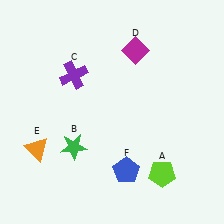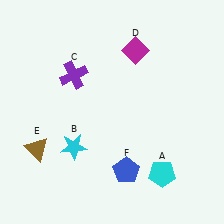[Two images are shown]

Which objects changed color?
A changed from lime to cyan. B changed from green to cyan. E changed from orange to brown.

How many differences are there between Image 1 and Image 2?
There are 3 differences between the two images.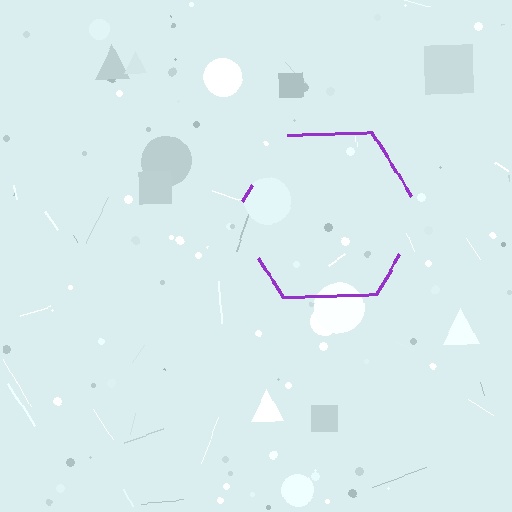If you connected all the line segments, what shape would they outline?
They would outline a hexagon.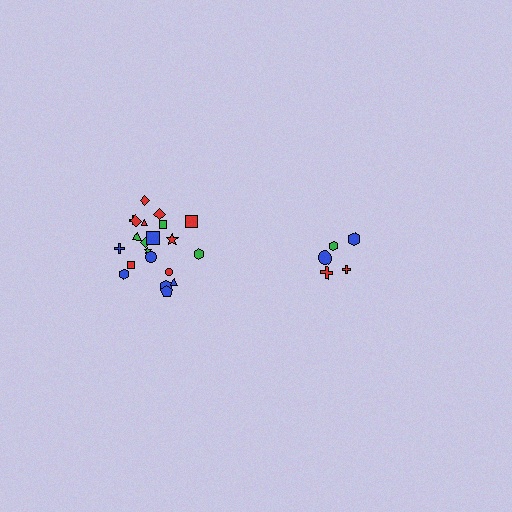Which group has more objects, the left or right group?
The left group.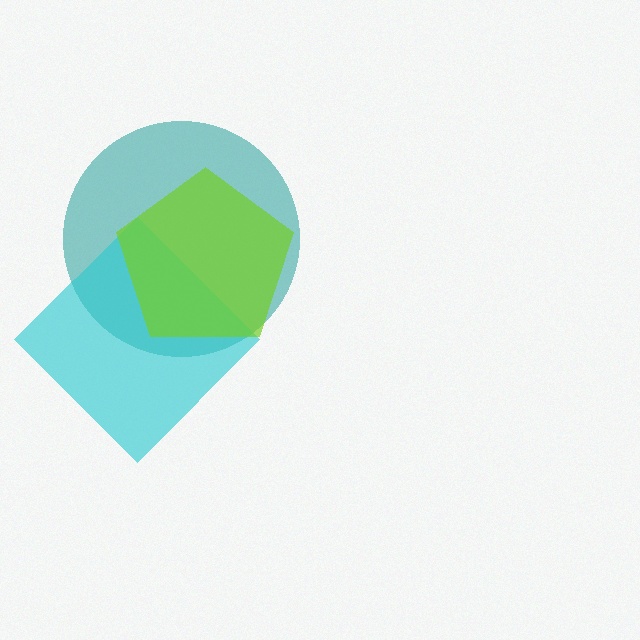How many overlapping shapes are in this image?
There are 3 overlapping shapes in the image.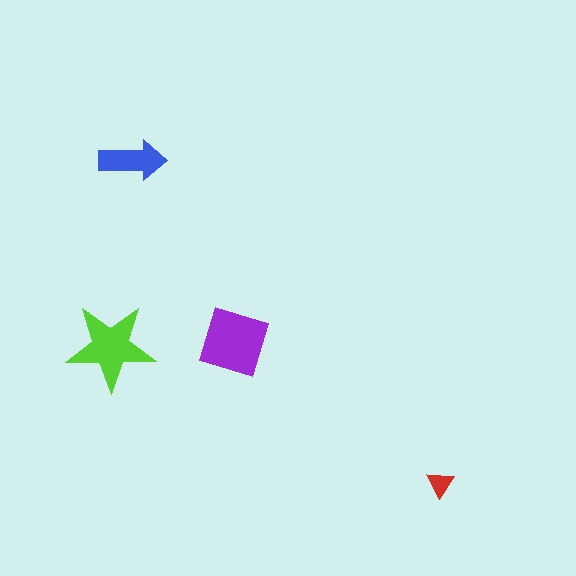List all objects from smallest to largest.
The red triangle, the blue arrow, the lime star, the purple square.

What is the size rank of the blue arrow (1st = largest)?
3rd.